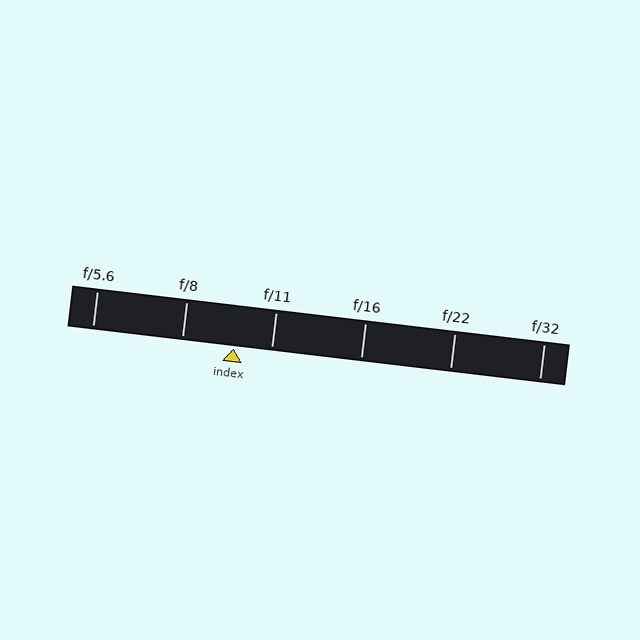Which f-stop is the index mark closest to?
The index mark is closest to f/11.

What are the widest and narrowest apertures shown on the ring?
The widest aperture shown is f/5.6 and the narrowest is f/32.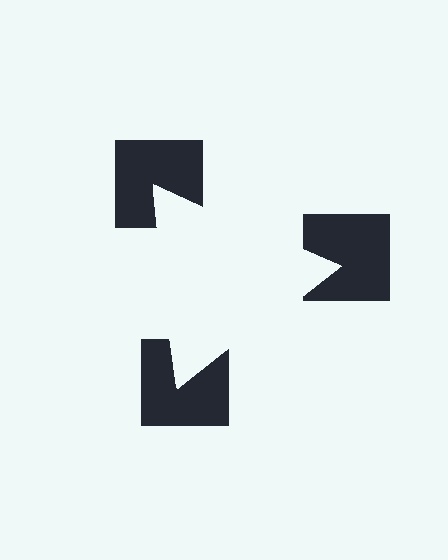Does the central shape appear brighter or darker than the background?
It typically appears slightly brighter than the background, even though no actual brightness change is drawn.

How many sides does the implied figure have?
3 sides.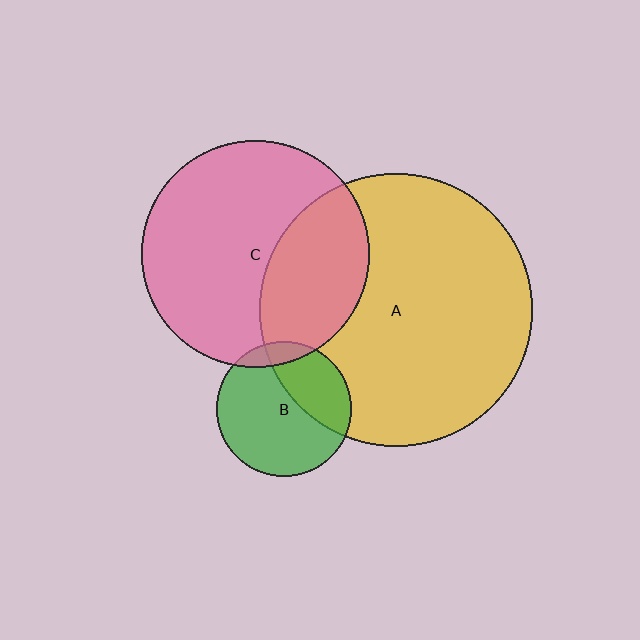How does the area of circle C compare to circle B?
Approximately 2.8 times.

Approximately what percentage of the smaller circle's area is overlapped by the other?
Approximately 35%.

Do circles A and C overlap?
Yes.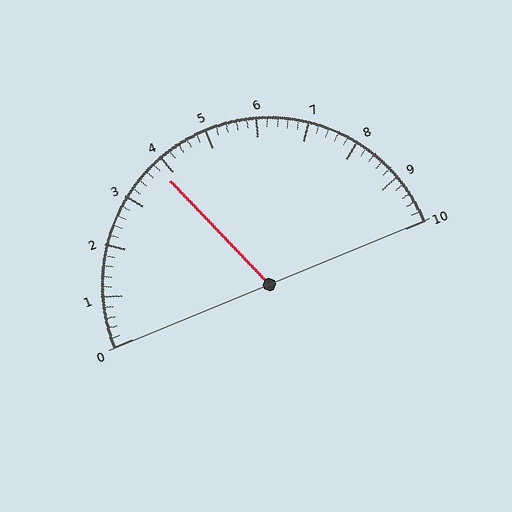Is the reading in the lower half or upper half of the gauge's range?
The reading is in the lower half of the range (0 to 10).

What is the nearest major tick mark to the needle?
The nearest major tick mark is 4.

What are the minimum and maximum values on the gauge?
The gauge ranges from 0 to 10.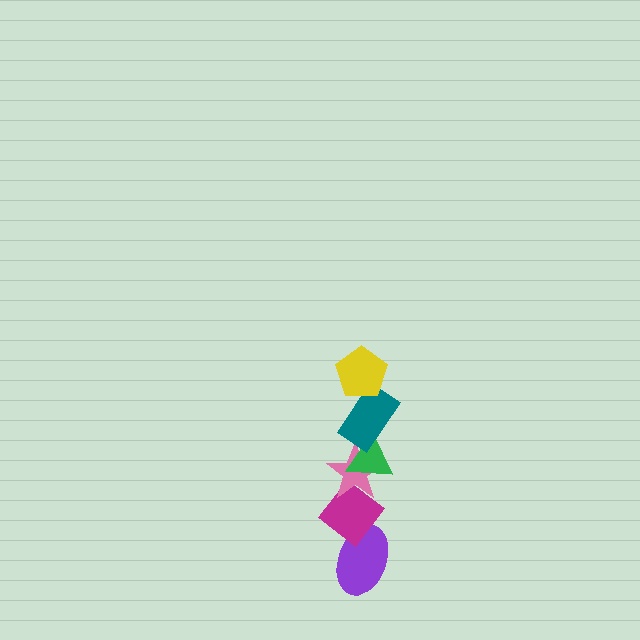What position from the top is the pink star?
The pink star is 4th from the top.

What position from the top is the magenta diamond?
The magenta diamond is 5th from the top.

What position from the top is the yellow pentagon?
The yellow pentagon is 1st from the top.